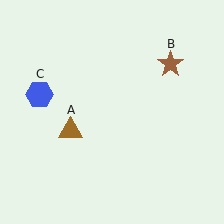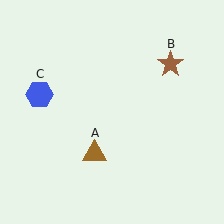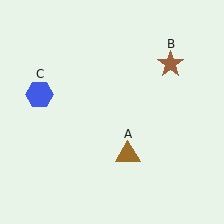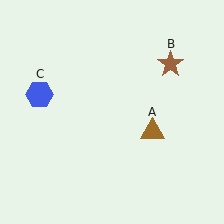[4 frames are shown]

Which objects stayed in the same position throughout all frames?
Brown star (object B) and blue hexagon (object C) remained stationary.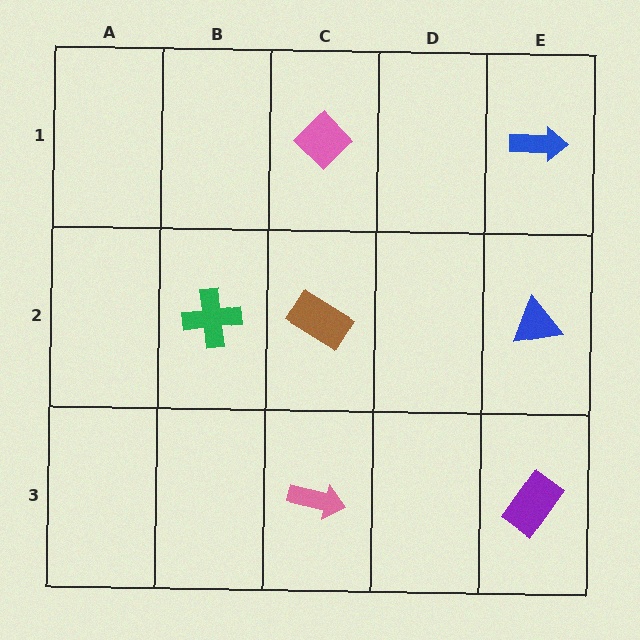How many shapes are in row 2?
3 shapes.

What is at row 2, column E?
A blue triangle.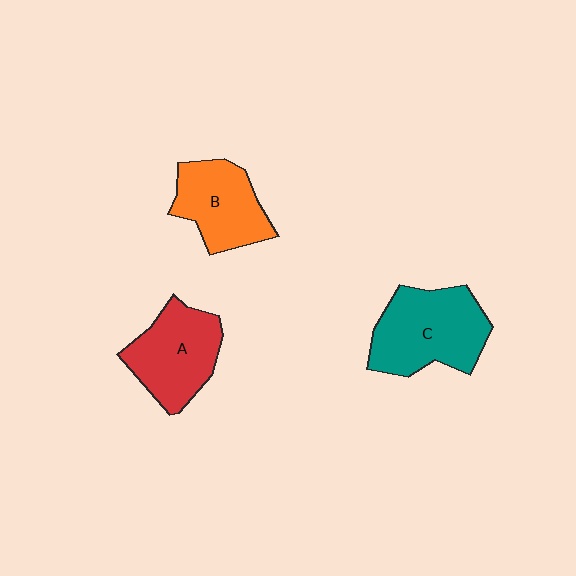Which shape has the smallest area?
Shape B (orange).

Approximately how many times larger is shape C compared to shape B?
Approximately 1.3 times.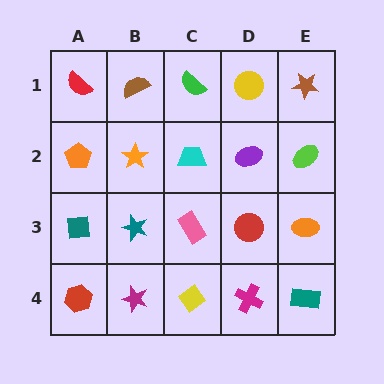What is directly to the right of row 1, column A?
A brown semicircle.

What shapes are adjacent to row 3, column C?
A cyan trapezoid (row 2, column C), a yellow diamond (row 4, column C), a teal star (row 3, column B), a red circle (row 3, column D).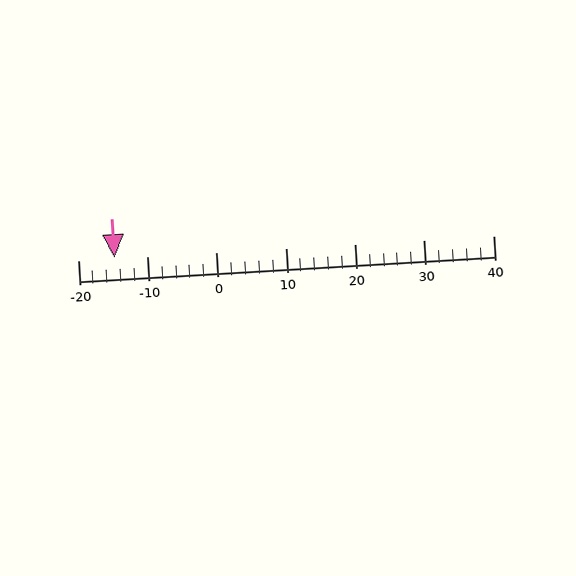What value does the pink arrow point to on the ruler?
The pink arrow points to approximately -15.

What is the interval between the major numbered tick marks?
The major tick marks are spaced 10 units apart.